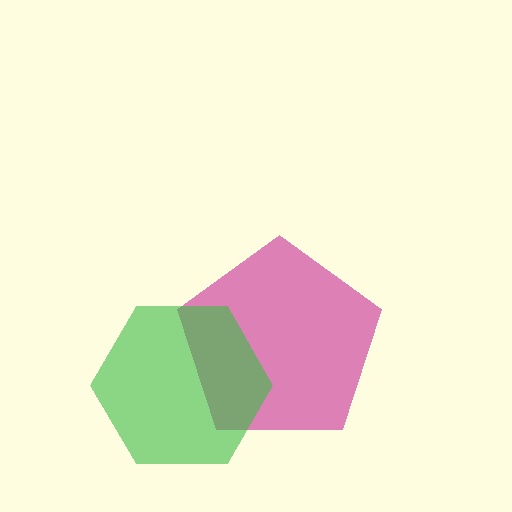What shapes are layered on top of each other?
The layered shapes are: a magenta pentagon, a green hexagon.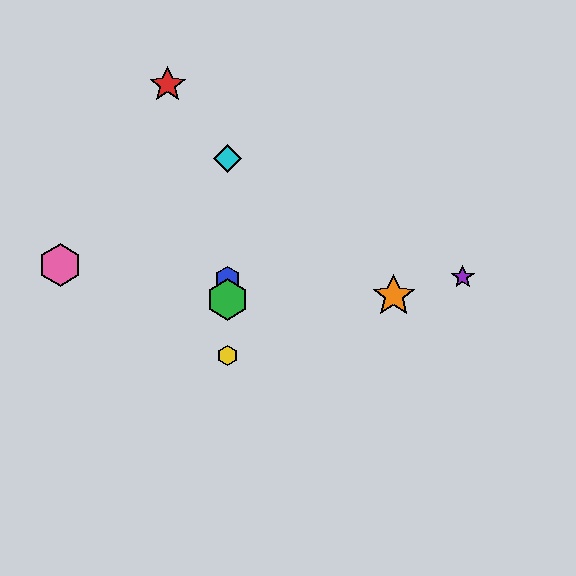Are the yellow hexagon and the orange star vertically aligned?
No, the yellow hexagon is at x≈227 and the orange star is at x≈394.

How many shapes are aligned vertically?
4 shapes (the blue hexagon, the green hexagon, the yellow hexagon, the cyan diamond) are aligned vertically.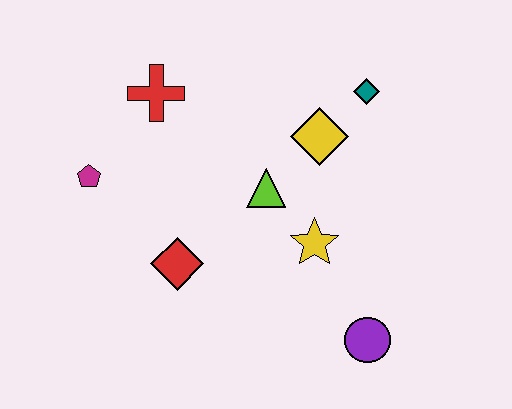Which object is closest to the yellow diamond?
The teal diamond is closest to the yellow diamond.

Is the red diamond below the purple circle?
No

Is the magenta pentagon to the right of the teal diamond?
No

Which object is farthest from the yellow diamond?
The magenta pentagon is farthest from the yellow diamond.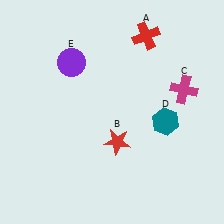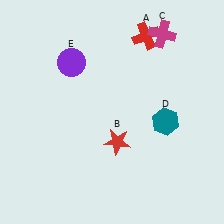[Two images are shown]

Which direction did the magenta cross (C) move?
The magenta cross (C) moved up.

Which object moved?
The magenta cross (C) moved up.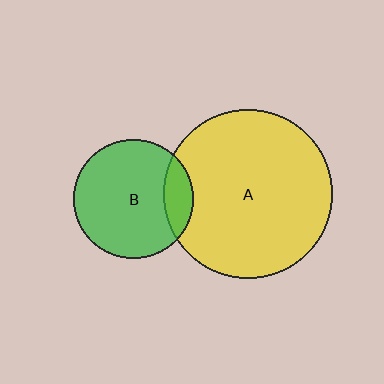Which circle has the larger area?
Circle A (yellow).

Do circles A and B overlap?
Yes.